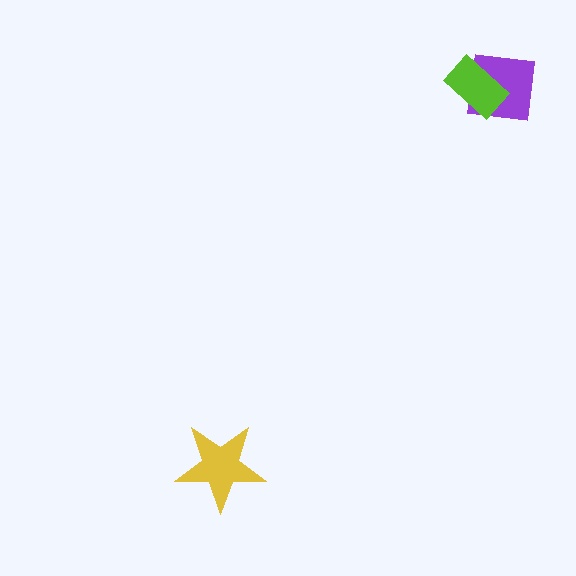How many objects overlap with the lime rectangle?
1 object overlaps with the lime rectangle.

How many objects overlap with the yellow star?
0 objects overlap with the yellow star.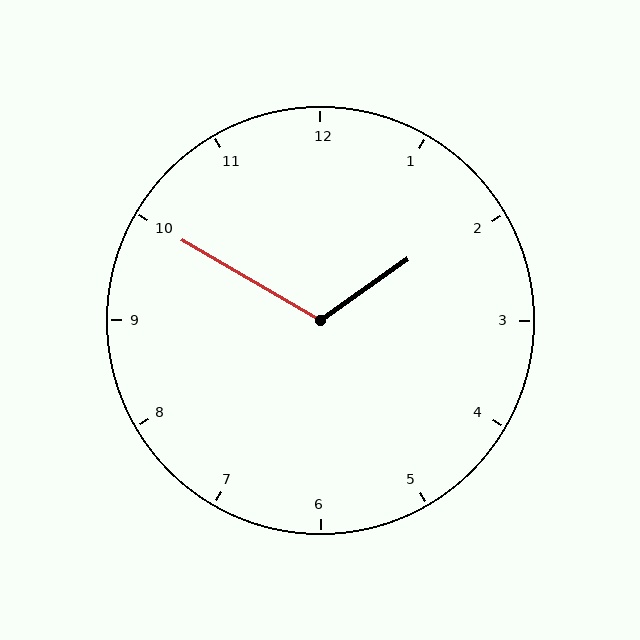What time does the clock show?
1:50.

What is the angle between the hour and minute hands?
Approximately 115 degrees.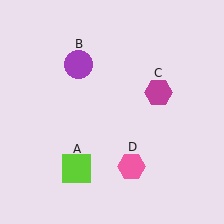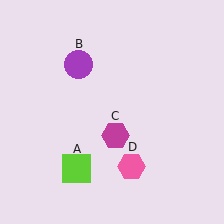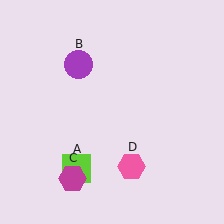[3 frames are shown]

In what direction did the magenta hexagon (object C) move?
The magenta hexagon (object C) moved down and to the left.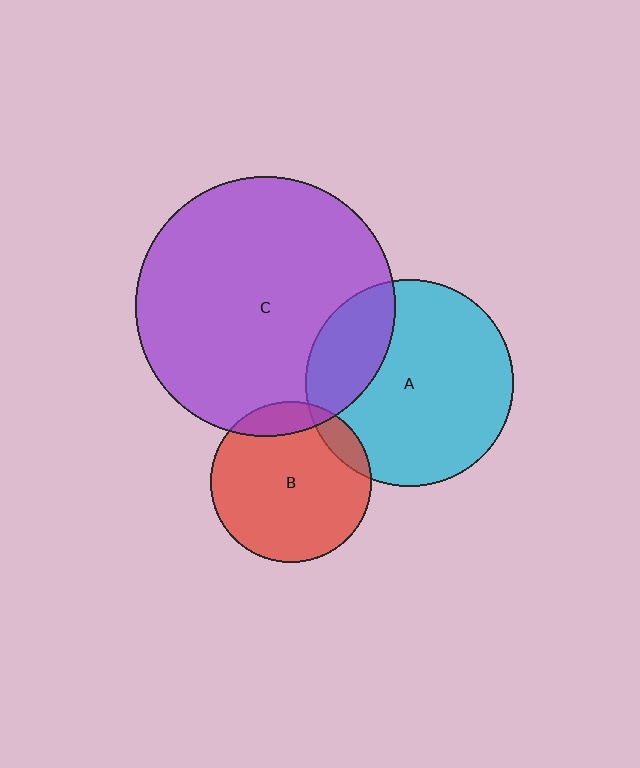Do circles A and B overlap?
Yes.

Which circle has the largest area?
Circle C (purple).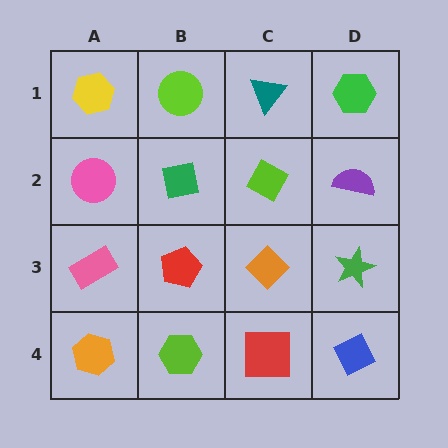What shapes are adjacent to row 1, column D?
A purple semicircle (row 2, column D), a teal triangle (row 1, column C).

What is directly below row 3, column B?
A lime hexagon.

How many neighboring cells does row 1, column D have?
2.